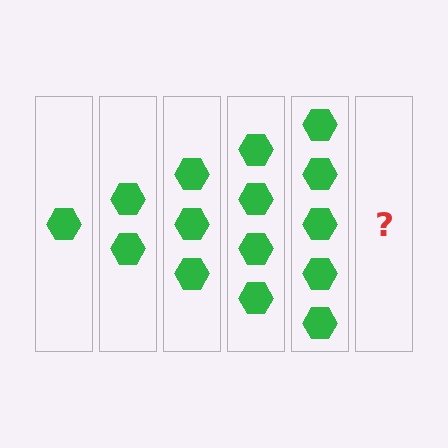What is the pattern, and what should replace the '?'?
The pattern is that each step adds one more hexagon. The '?' should be 6 hexagons.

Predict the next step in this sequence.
The next step is 6 hexagons.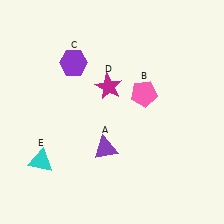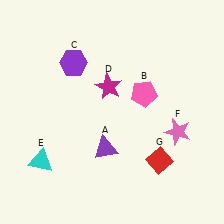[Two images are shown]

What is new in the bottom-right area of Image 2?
A red diamond (G) was added in the bottom-right area of Image 2.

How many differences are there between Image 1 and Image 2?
There are 2 differences between the two images.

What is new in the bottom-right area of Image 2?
A pink star (F) was added in the bottom-right area of Image 2.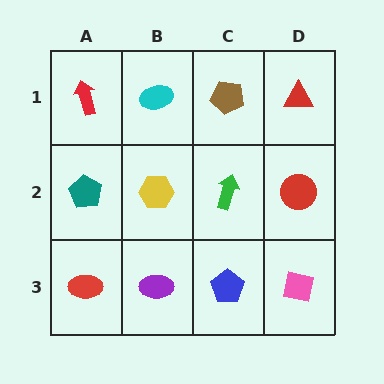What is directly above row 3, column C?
A green arrow.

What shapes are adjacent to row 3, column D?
A red circle (row 2, column D), a blue pentagon (row 3, column C).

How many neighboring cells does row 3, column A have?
2.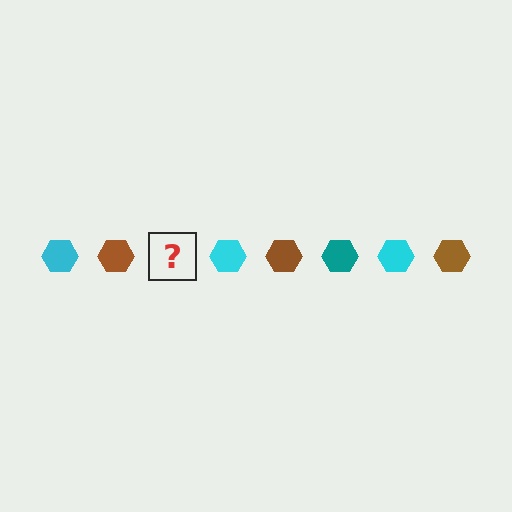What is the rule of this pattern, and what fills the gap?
The rule is that the pattern cycles through cyan, brown, teal hexagons. The gap should be filled with a teal hexagon.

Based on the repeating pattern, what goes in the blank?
The blank should be a teal hexagon.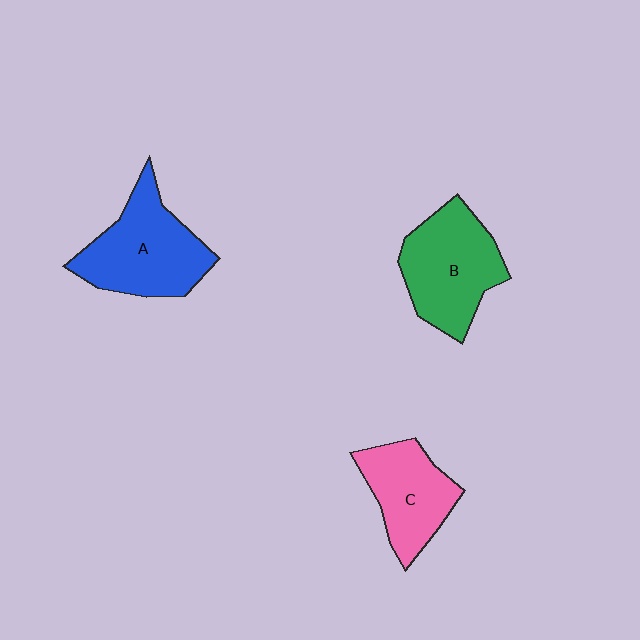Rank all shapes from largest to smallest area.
From largest to smallest: A (blue), B (green), C (pink).